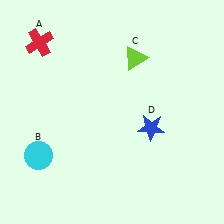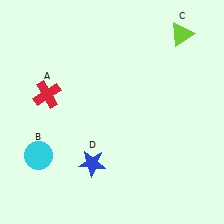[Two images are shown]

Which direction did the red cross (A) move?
The red cross (A) moved down.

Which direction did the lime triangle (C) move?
The lime triangle (C) moved right.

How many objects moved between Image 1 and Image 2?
3 objects moved between the two images.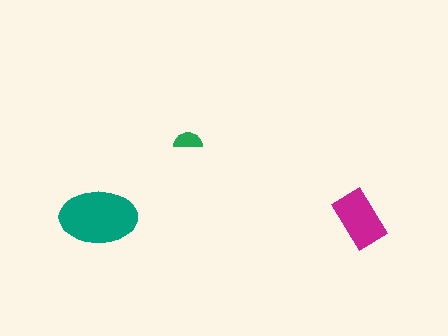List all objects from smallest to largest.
The green semicircle, the magenta rectangle, the teal ellipse.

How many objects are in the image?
There are 3 objects in the image.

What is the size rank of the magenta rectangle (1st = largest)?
2nd.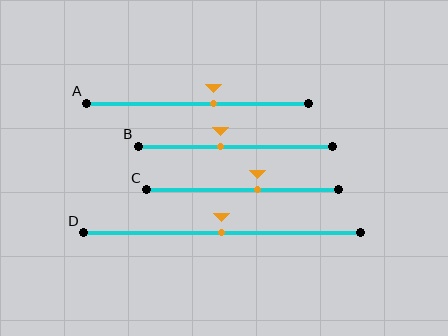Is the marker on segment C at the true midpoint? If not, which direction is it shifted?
No, the marker on segment C is shifted to the right by about 8% of the segment length.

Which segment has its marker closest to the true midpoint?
Segment D has its marker closest to the true midpoint.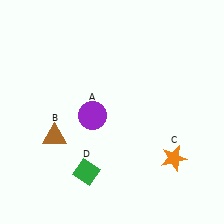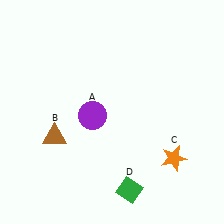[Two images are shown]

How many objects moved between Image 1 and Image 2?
1 object moved between the two images.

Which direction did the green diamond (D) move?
The green diamond (D) moved right.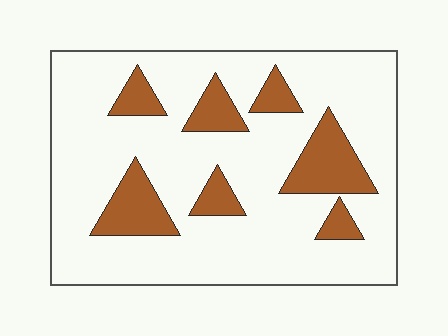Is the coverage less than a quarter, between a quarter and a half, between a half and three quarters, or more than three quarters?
Less than a quarter.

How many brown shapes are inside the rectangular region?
7.